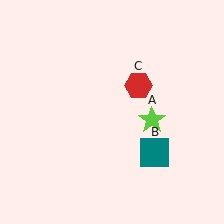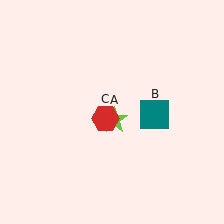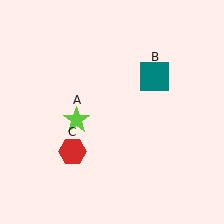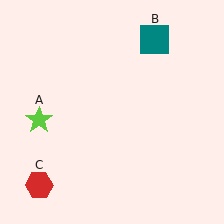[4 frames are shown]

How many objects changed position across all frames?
3 objects changed position: lime star (object A), teal square (object B), red hexagon (object C).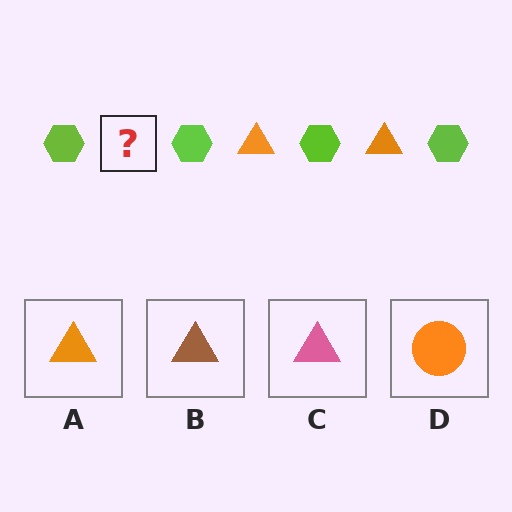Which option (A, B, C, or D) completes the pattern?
A.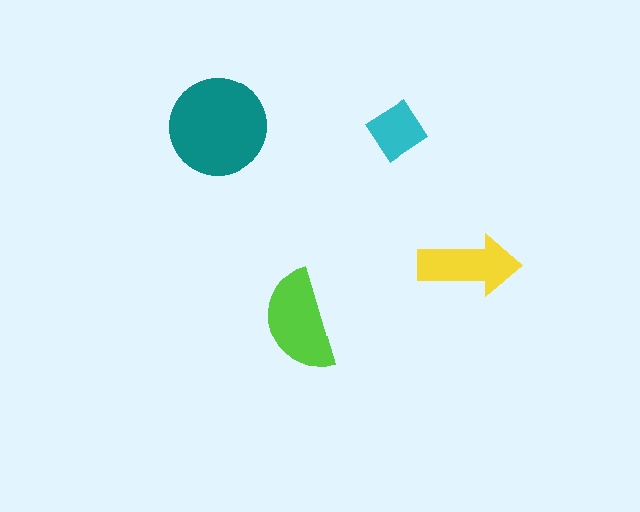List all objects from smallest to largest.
The cyan diamond, the yellow arrow, the lime semicircle, the teal circle.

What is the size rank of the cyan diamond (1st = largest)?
4th.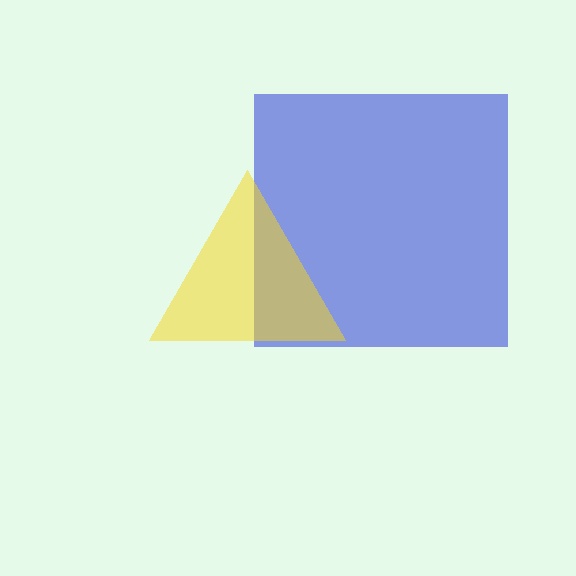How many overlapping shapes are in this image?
There are 2 overlapping shapes in the image.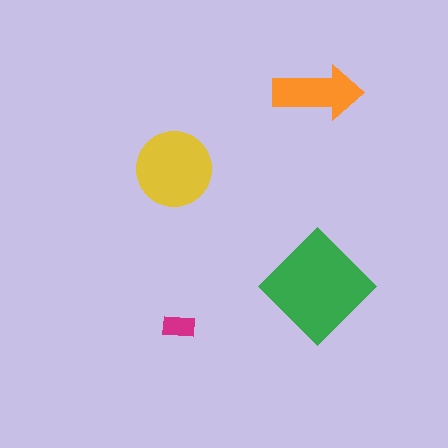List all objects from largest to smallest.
The green diamond, the yellow circle, the orange arrow, the magenta rectangle.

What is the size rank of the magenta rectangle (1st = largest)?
4th.